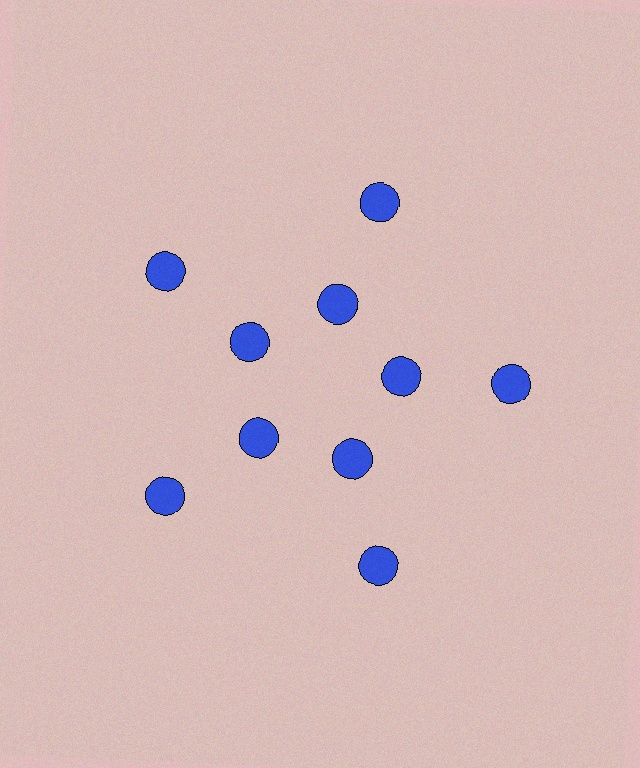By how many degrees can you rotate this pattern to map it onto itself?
The pattern maps onto itself every 72 degrees of rotation.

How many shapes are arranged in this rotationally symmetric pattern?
There are 10 shapes, arranged in 5 groups of 2.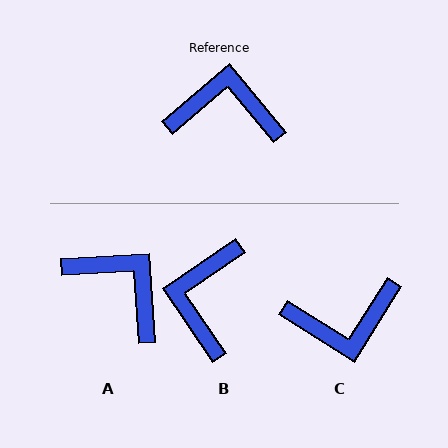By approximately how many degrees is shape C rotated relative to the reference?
Approximately 162 degrees clockwise.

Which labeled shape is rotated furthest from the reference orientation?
C, about 162 degrees away.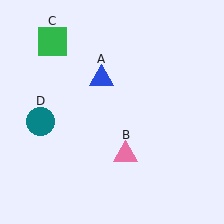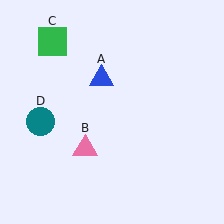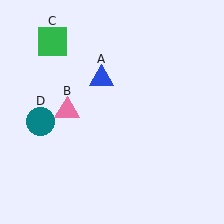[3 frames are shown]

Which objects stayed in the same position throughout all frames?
Blue triangle (object A) and green square (object C) and teal circle (object D) remained stationary.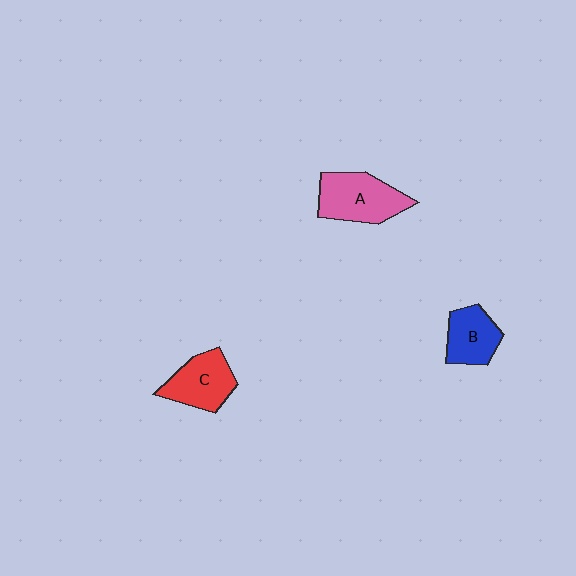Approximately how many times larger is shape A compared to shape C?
Approximately 1.2 times.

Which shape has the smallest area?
Shape B (blue).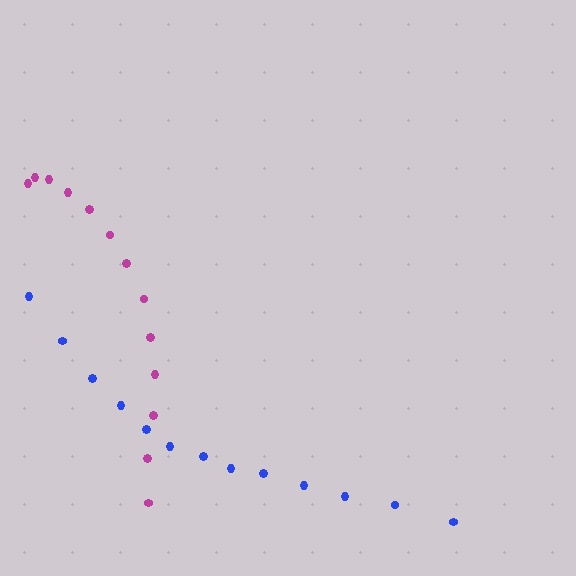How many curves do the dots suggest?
There are 2 distinct paths.